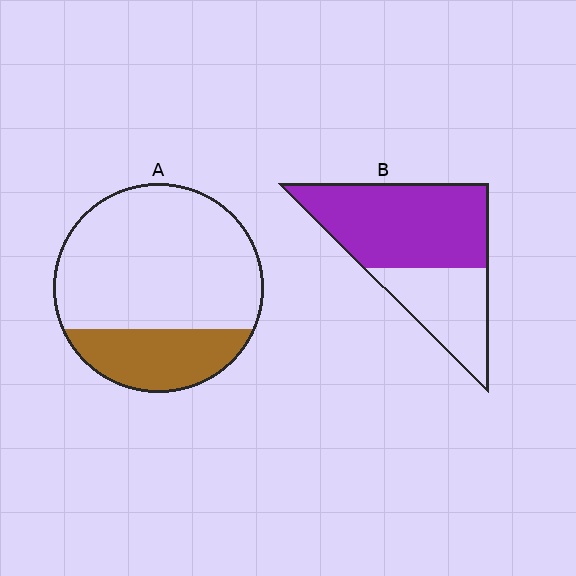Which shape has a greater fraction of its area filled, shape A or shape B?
Shape B.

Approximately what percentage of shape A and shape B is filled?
A is approximately 25% and B is approximately 65%.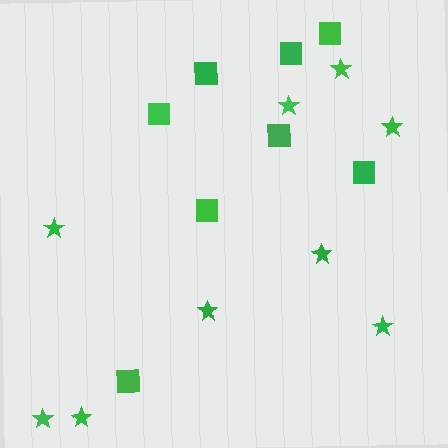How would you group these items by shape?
There are 2 groups: one group of stars (9) and one group of squares (8).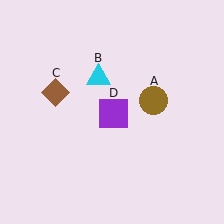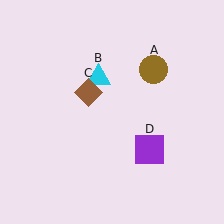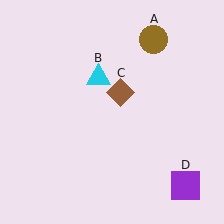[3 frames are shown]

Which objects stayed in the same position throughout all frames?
Cyan triangle (object B) remained stationary.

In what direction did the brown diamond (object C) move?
The brown diamond (object C) moved right.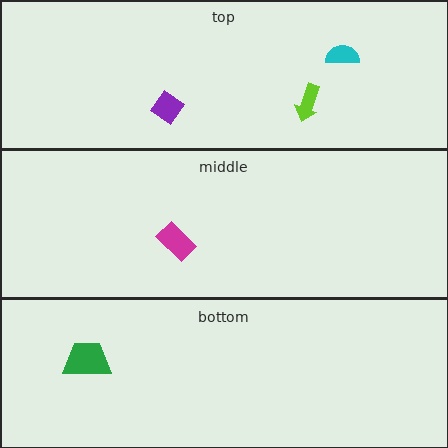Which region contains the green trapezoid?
The bottom region.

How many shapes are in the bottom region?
1.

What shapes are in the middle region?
The magenta rectangle.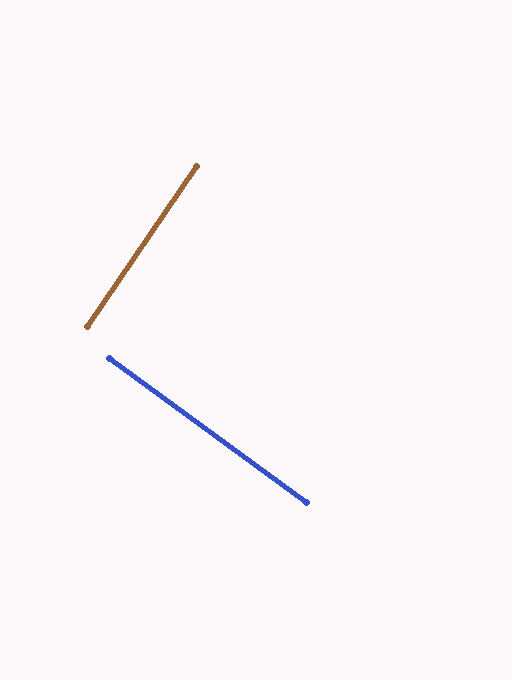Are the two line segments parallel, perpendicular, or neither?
Perpendicular — they meet at approximately 88°.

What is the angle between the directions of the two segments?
Approximately 88 degrees.